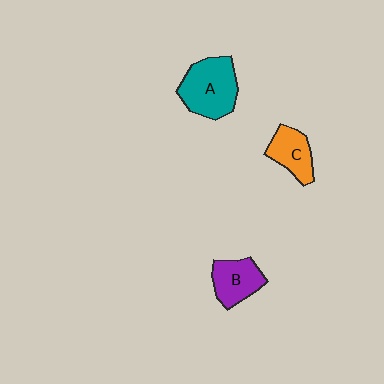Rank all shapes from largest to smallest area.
From largest to smallest: A (teal), B (purple), C (orange).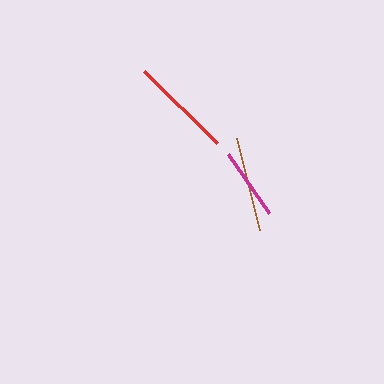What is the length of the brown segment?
The brown segment is approximately 95 pixels long.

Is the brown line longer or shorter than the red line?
The red line is longer than the brown line.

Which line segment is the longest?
The red line is the longest at approximately 102 pixels.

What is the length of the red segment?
The red segment is approximately 102 pixels long.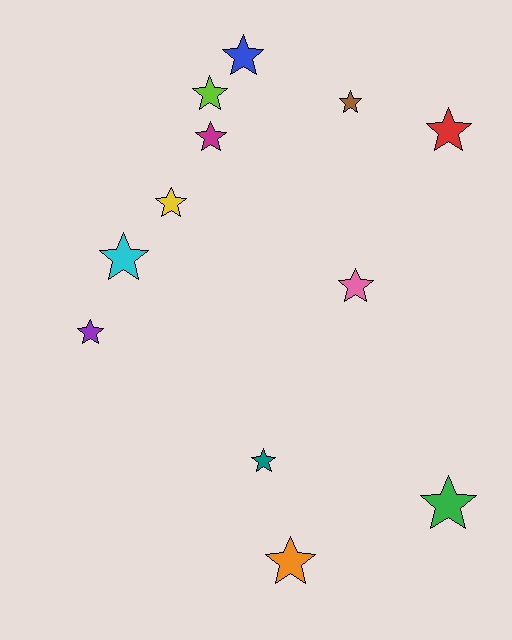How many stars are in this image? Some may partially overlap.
There are 12 stars.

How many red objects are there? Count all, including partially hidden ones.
There is 1 red object.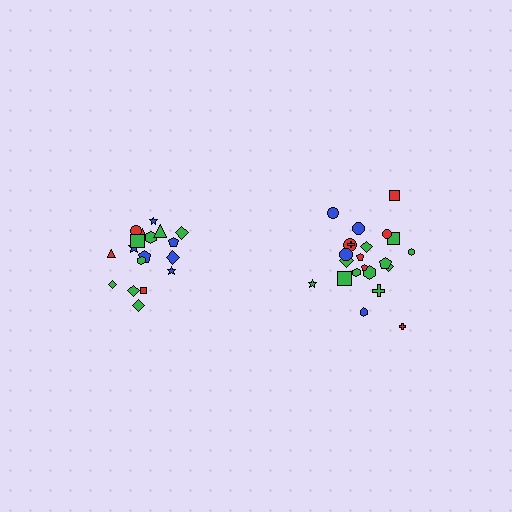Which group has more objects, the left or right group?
The right group.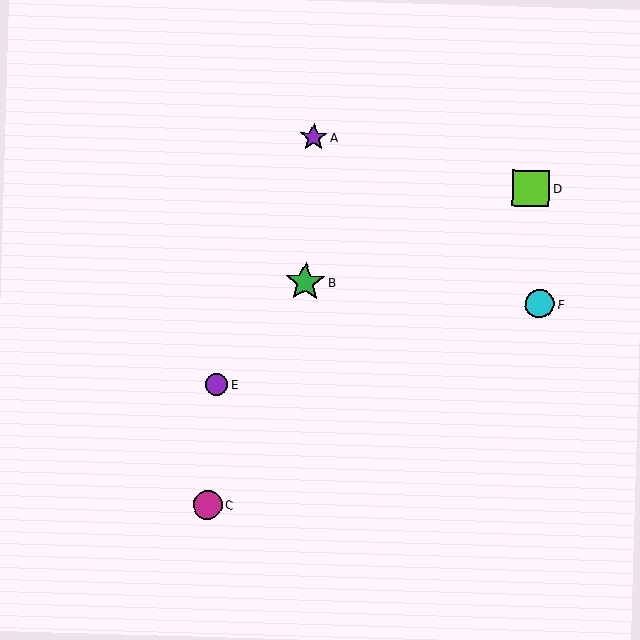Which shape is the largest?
The green star (labeled B) is the largest.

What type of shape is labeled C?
Shape C is a magenta circle.